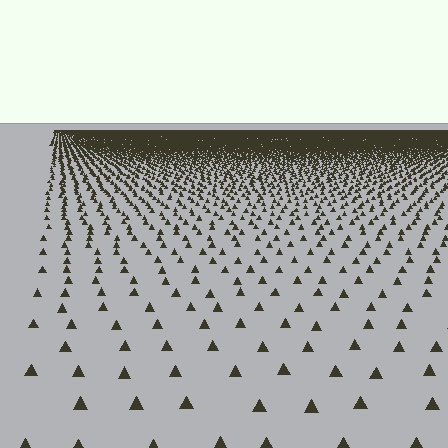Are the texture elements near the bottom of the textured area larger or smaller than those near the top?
Larger. Near the bottom, elements are closer to the viewer and appear at a bigger on-screen size.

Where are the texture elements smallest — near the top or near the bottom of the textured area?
Near the top.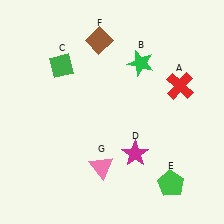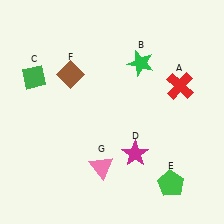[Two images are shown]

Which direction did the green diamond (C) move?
The green diamond (C) moved left.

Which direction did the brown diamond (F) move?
The brown diamond (F) moved down.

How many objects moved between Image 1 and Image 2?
2 objects moved between the two images.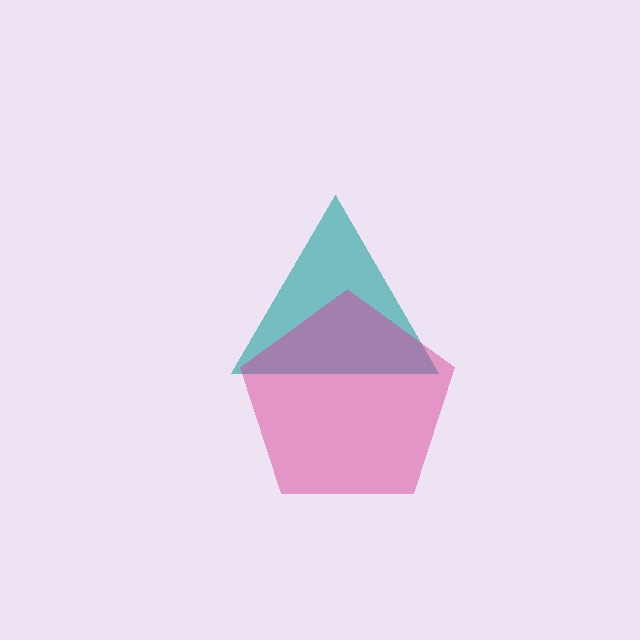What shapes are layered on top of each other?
The layered shapes are: a teal triangle, a magenta pentagon.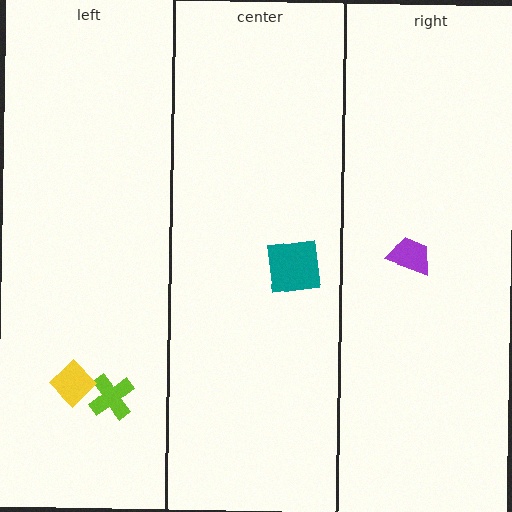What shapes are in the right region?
The purple trapezoid.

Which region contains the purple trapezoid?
The right region.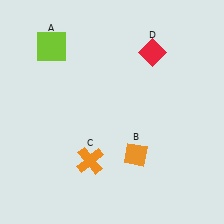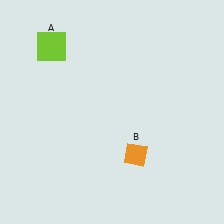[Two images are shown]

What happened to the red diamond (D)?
The red diamond (D) was removed in Image 2. It was in the top-right area of Image 1.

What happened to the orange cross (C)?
The orange cross (C) was removed in Image 2. It was in the bottom-left area of Image 1.